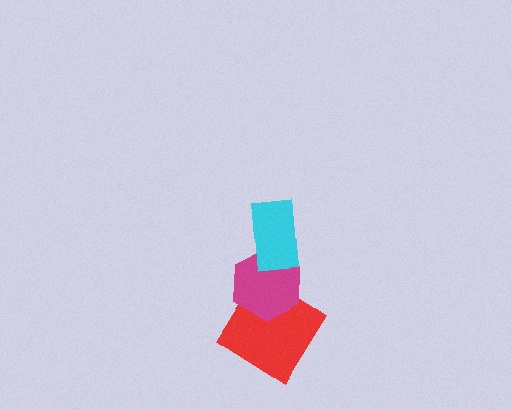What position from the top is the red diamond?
The red diamond is 3rd from the top.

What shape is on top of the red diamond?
The magenta hexagon is on top of the red diamond.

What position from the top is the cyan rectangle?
The cyan rectangle is 1st from the top.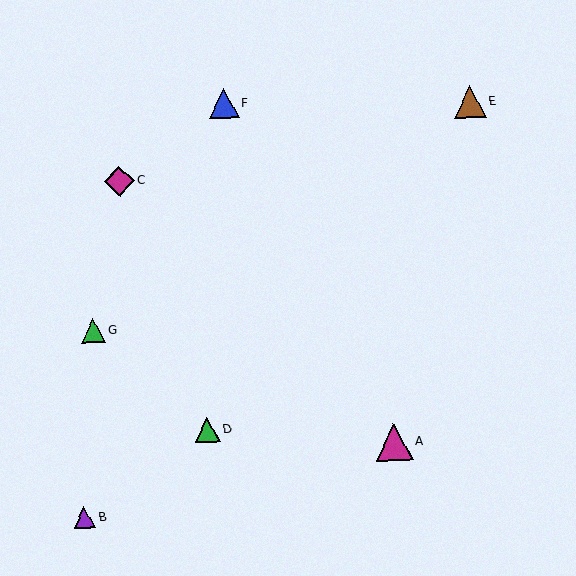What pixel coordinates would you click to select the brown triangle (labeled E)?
Click at (470, 102) to select the brown triangle E.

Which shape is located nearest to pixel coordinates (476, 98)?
The brown triangle (labeled E) at (470, 102) is nearest to that location.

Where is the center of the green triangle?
The center of the green triangle is at (93, 331).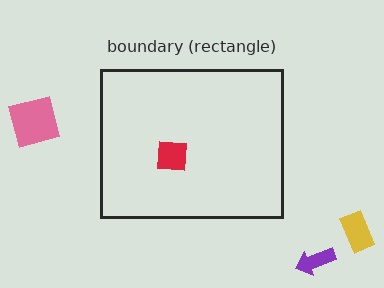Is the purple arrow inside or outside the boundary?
Outside.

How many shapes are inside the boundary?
1 inside, 3 outside.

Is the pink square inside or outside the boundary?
Outside.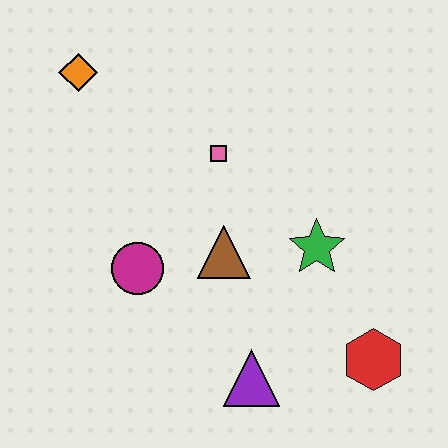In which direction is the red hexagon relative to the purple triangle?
The red hexagon is to the right of the purple triangle.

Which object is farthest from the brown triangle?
The orange diamond is farthest from the brown triangle.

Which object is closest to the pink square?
The brown triangle is closest to the pink square.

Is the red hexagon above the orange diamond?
No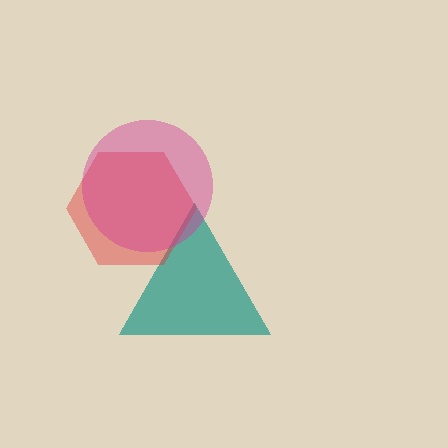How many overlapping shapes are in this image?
There are 3 overlapping shapes in the image.